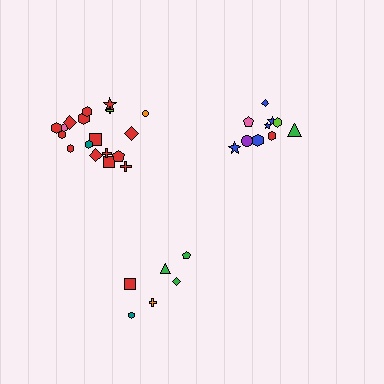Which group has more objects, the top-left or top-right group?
The top-left group.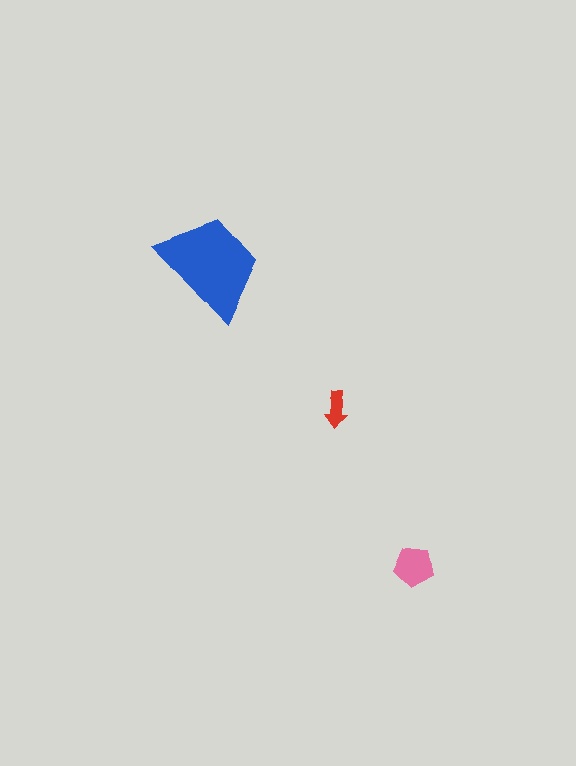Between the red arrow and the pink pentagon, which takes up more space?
The pink pentagon.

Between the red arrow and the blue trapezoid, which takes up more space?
The blue trapezoid.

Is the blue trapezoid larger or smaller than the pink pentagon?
Larger.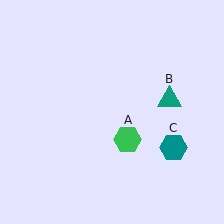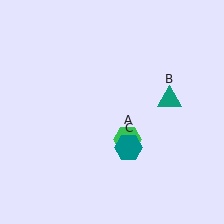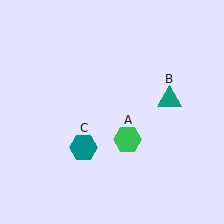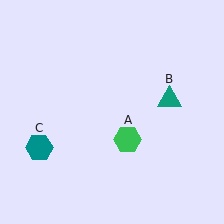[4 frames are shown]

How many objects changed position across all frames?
1 object changed position: teal hexagon (object C).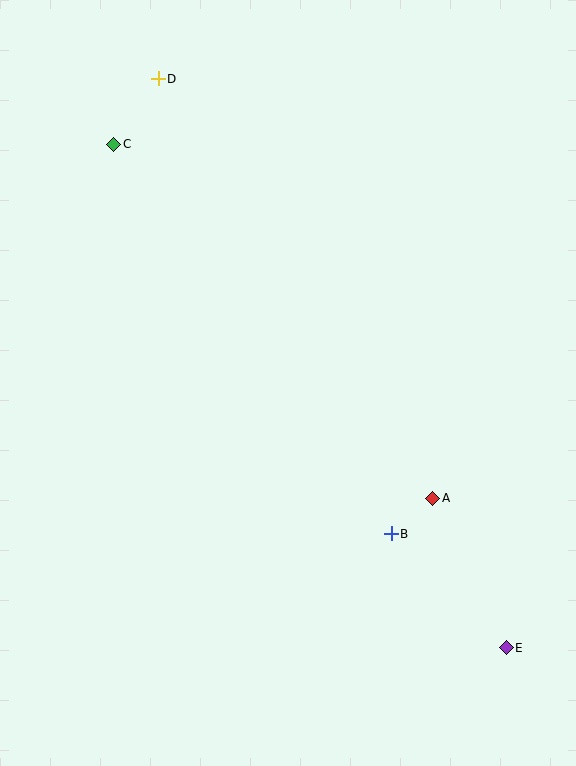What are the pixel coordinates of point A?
Point A is at (433, 498).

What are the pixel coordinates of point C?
Point C is at (114, 144).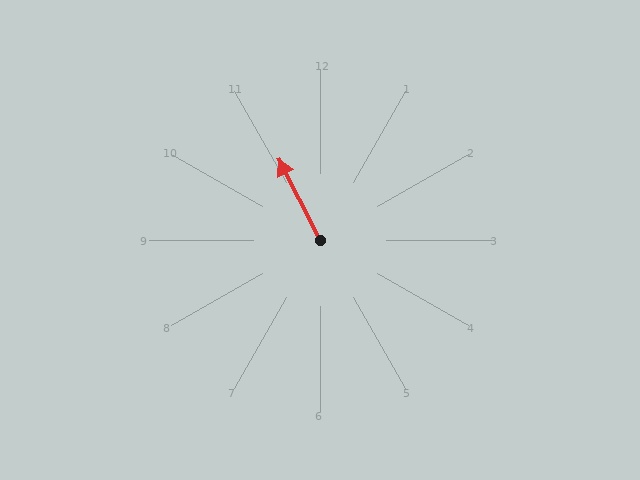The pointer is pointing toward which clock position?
Roughly 11 o'clock.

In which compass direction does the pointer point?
Northwest.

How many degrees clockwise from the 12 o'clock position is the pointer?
Approximately 333 degrees.